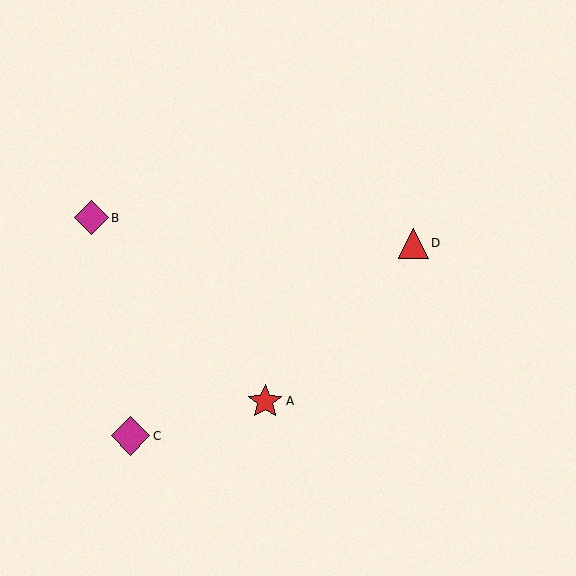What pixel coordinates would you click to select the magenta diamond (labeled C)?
Click at (131, 436) to select the magenta diamond C.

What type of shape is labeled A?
Shape A is a red star.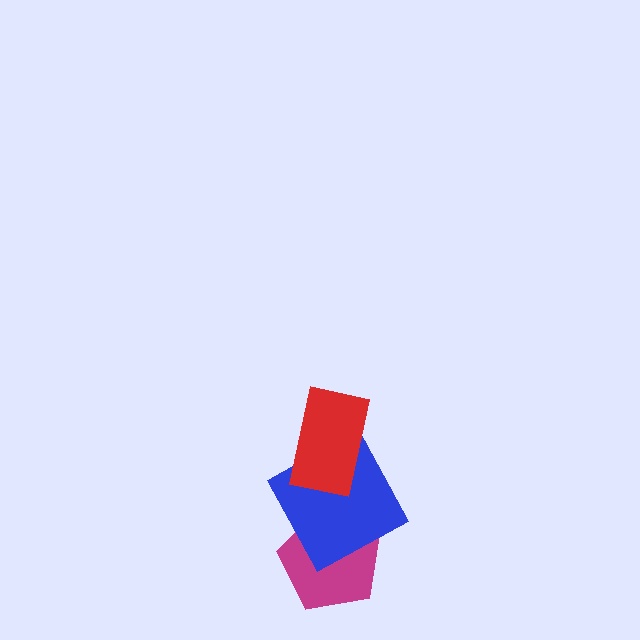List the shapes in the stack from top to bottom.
From top to bottom: the red rectangle, the blue square, the magenta pentagon.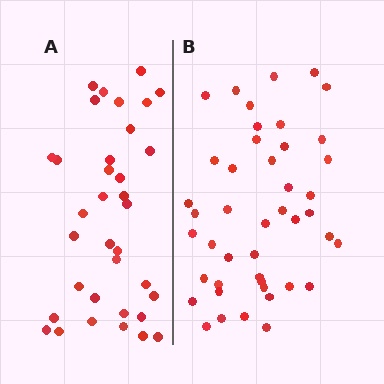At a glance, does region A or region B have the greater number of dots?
Region B (the right region) has more dots.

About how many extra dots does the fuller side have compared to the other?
Region B has roughly 8 or so more dots than region A.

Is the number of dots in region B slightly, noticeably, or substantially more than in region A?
Region B has noticeably more, but not dramatically so. The ratio is roughly 1.3 to 1.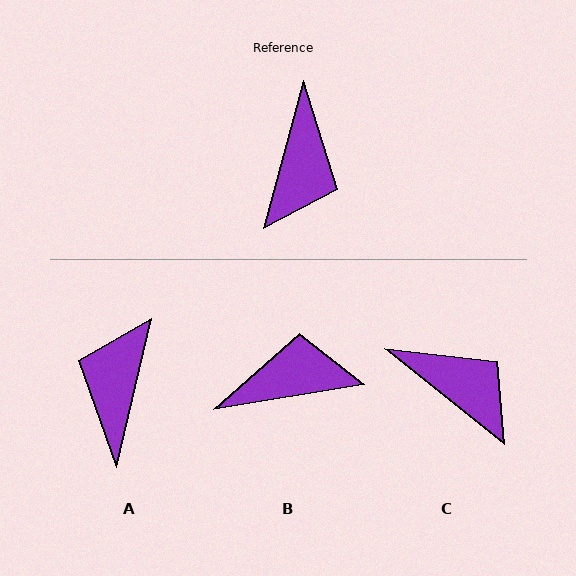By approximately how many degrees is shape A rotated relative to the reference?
Approximately 178 degrees clockwise.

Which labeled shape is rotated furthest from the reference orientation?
A, about 178 degrees away.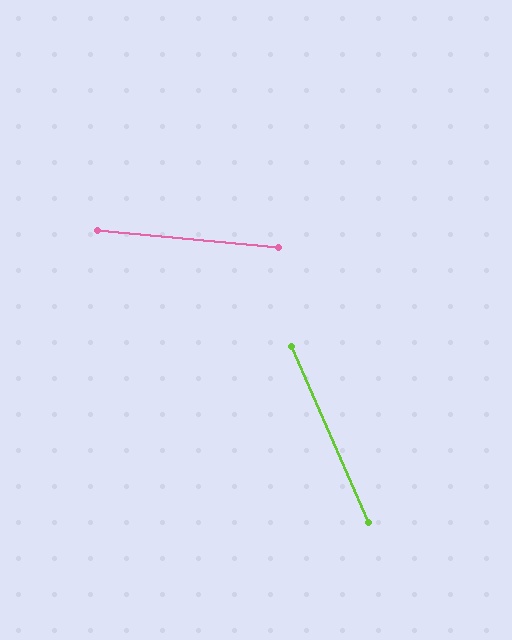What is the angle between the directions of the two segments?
Approximately 61 degrees.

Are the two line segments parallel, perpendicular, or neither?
Neither parallel nor perpendicular — they differ by about 61°.